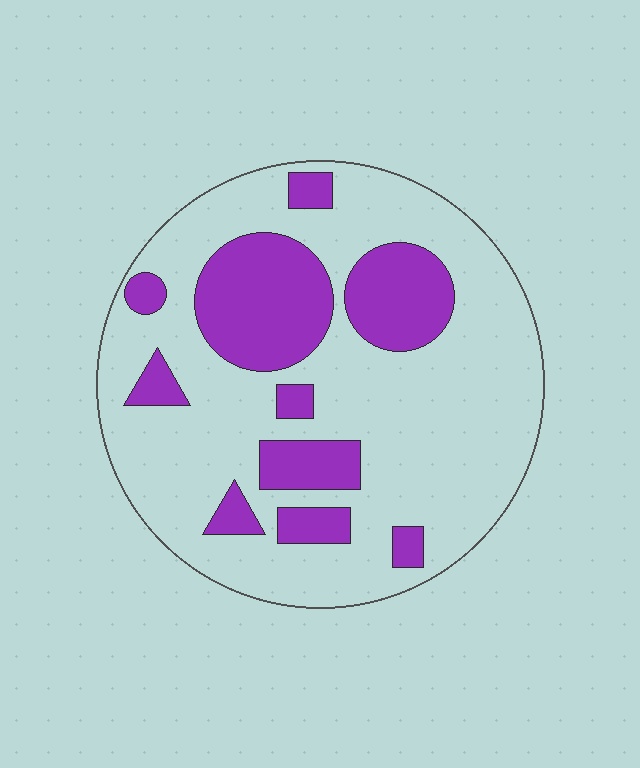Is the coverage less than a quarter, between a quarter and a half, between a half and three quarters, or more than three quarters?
Between a quarter and a half.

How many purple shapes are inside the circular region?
10.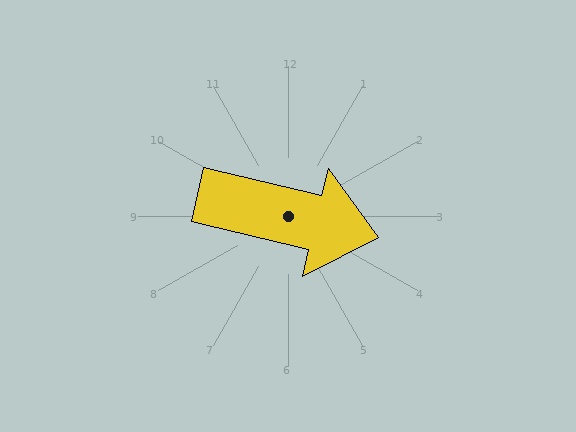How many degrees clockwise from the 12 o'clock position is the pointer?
Approximately 103 degrees.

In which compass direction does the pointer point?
East.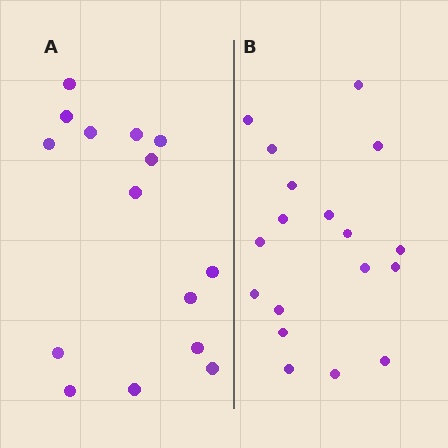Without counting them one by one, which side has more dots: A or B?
Region B (the right region) has more dots.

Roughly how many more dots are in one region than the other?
Region B has just a few more — roughly 2 or 3 more dots than region A.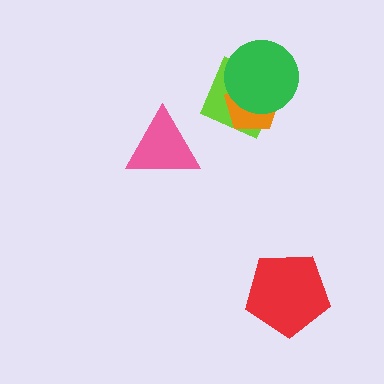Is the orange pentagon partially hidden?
Yes, it is partially covered by another shape.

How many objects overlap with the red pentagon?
0 objects overlap with the red pentagon.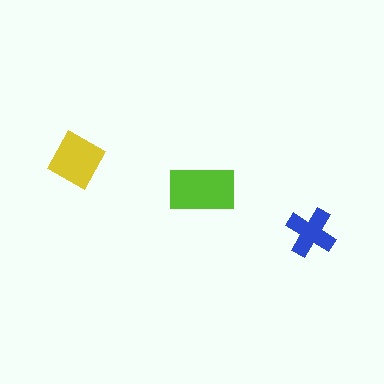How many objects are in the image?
There are 3 objects in the image.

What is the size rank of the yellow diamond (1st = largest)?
2nd.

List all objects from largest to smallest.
The lime rectangle, the yellow diamond, the blue cross.